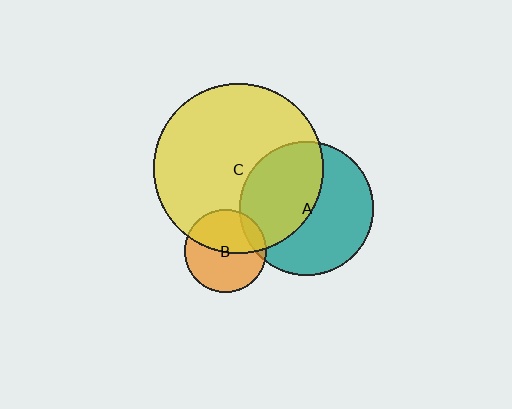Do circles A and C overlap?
Yes.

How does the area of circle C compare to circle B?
Approximately 4.3 times.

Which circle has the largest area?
Circle C (yellow).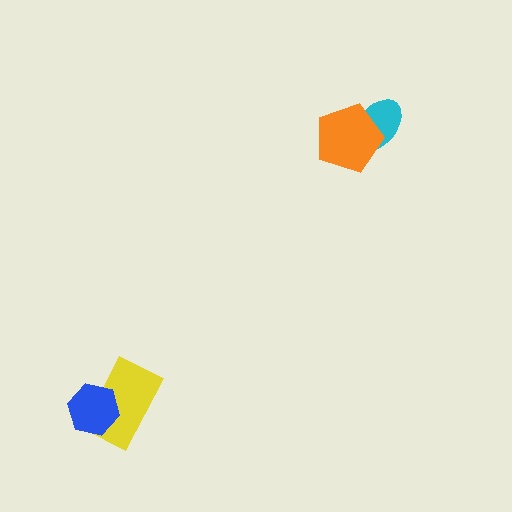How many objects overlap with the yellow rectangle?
1 object overlaps with the yellow rectangle.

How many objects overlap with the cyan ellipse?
1 object overlaps with the cyan ellipse.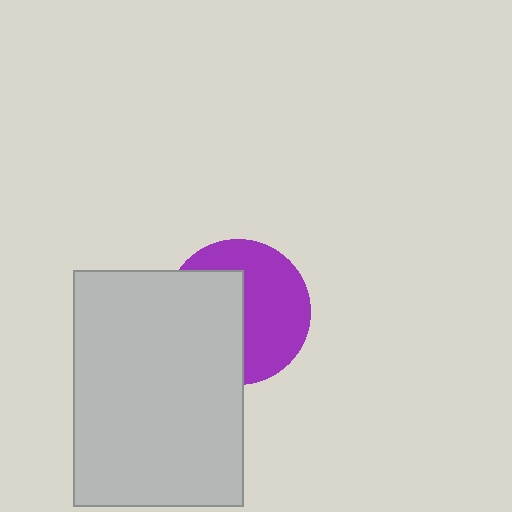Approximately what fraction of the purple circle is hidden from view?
Roughly 46% of the purple circle is hidden behind the light gray rectangle.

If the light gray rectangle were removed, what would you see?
You would see the complete purple circle.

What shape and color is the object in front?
The object in front is a light gray rectangle.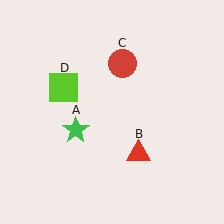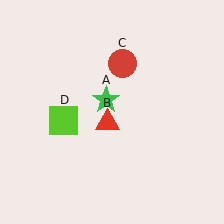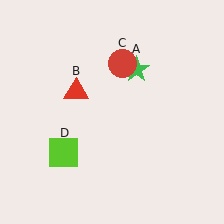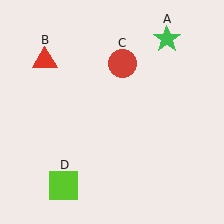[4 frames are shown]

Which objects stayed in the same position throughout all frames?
Red circle (object C) remained stationary.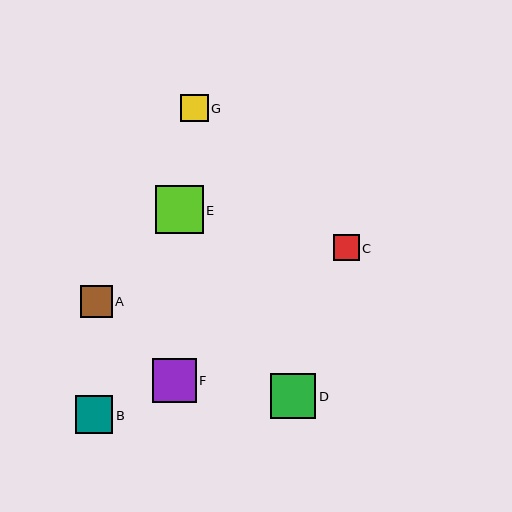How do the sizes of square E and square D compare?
Square E and square D are approximately the same size.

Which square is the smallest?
Square C is the smallest with a size of approximately 26 pixels.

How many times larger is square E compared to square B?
Square E is approximately 1.3 times the size of square B.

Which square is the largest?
Square E is the largest with a size of approximately 48 pixels.